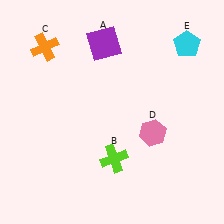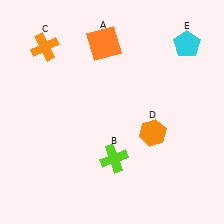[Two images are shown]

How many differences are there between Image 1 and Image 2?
There are 2 differences between the two images.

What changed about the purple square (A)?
In Image 1, A is purple. In Image 2, it changed to orange.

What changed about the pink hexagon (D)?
In Image 1, D is pink. In Image 2, it changed to orange.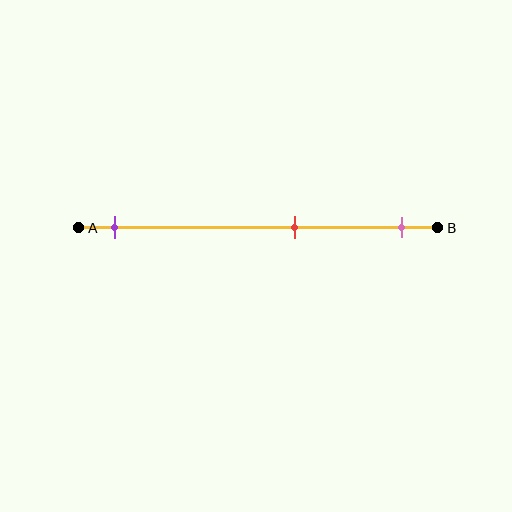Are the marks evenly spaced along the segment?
No, the marks are not evenly spaced.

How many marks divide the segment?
There are 3 marks dividing the segment.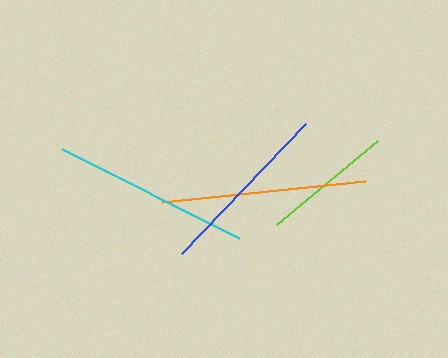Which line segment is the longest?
The orange line is the longest at approximately 203 pixels.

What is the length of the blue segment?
The blue segment is approximately 179 pixels long.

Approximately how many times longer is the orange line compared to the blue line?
The orange line is approximately 1.1 times the length of the blue line.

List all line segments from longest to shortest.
From longest to shortest: orange, cyan, blue, lime.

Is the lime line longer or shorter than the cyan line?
The cyan line is longer than the lime line.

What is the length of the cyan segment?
The cyan segment is approximately 198 pixels long.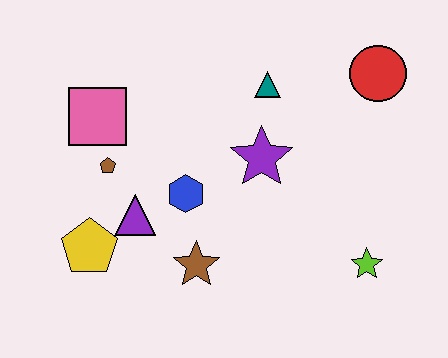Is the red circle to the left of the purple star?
No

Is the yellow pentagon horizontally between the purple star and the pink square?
No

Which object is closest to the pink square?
The brown pentagon is closest to the pink square.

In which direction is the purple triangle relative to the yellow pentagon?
The purple triangle is to the right of the yellow pentagon.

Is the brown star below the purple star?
Yes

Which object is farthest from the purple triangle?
The red circle is farthest from the purple triangle.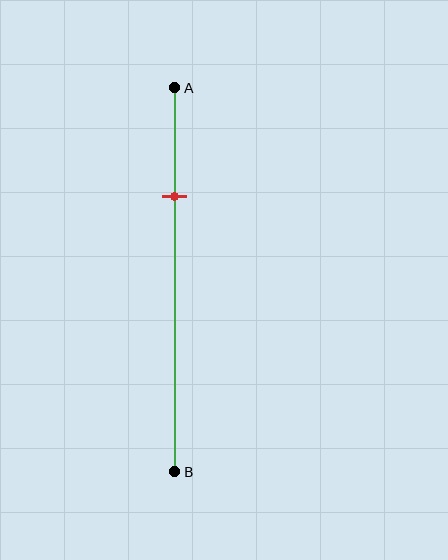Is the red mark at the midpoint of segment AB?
No, the mark is at about 30% from A, not at the 50% midpoint.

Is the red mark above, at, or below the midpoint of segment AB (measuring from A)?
The red mark is above the midpoint of segment AB.